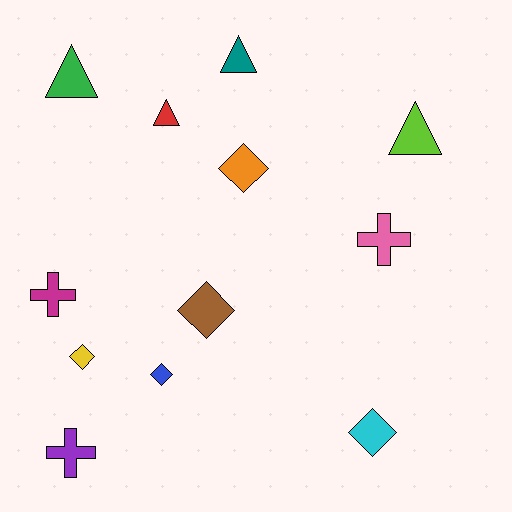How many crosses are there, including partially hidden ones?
There are 3 crosses.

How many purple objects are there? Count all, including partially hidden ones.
There is 1 purple object.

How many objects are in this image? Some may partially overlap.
There are 12 objects.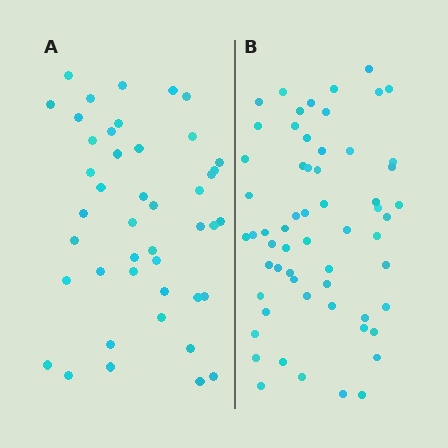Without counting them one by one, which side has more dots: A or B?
Region B (the right region) has more dots.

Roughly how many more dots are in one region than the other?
Region B has approximately 15 more dots than region A.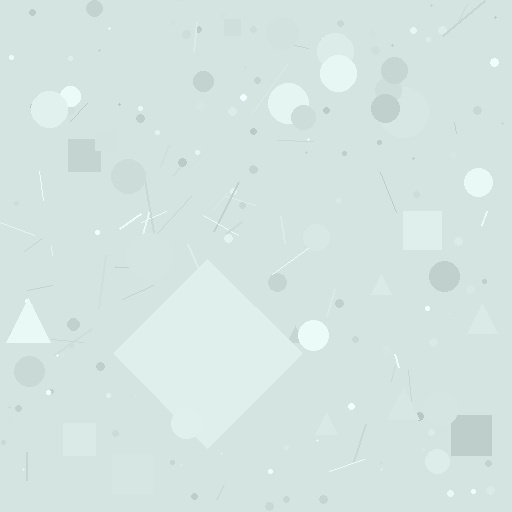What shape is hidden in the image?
A diamond is hidden in the image.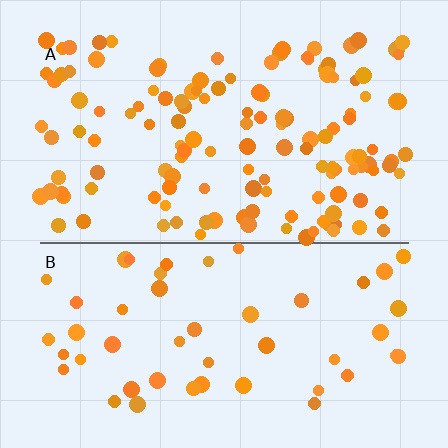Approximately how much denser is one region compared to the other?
Approximately 2.7× — region A over region B.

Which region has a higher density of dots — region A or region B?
A (the top).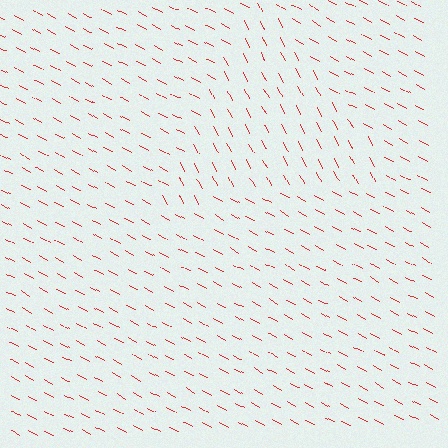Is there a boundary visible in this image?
Yes, there is a texture boundary formed by a change in line orientation.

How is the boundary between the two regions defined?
The boundary is defined purely by a change in line orientation (approximately 35 degrees difference). All lines are the same color and thickness.